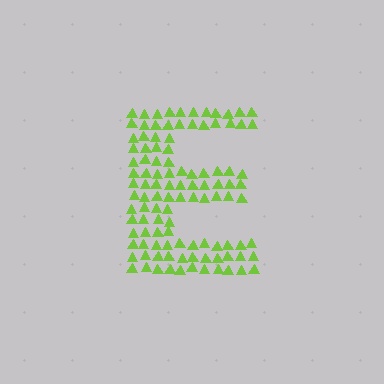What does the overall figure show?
The overall figure shows the letter E.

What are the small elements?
The small elements are triangles.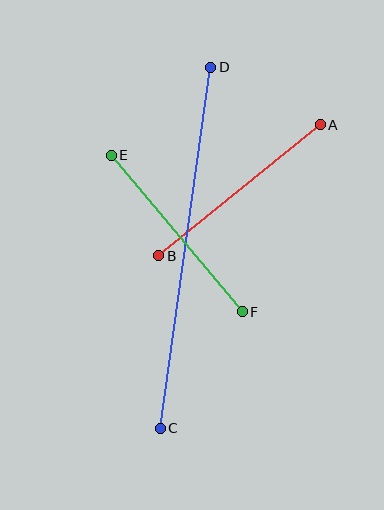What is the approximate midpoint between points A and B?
The midpoint is at approximately (239, 190) pixels.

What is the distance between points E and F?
The distance is approximately 204 pixels.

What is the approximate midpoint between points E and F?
The midpoint is at approximately (177, 234) pixels.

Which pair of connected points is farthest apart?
Points C and D are farthest apart.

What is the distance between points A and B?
The distance is approximately 208 pixels.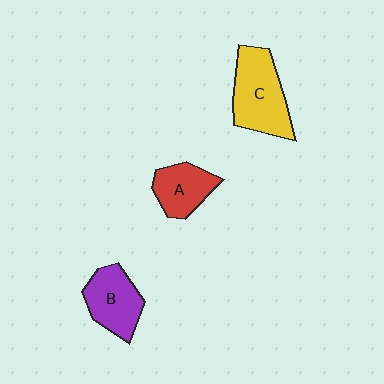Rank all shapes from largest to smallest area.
From largest to smallest: C (yellow), B (purple), A (red).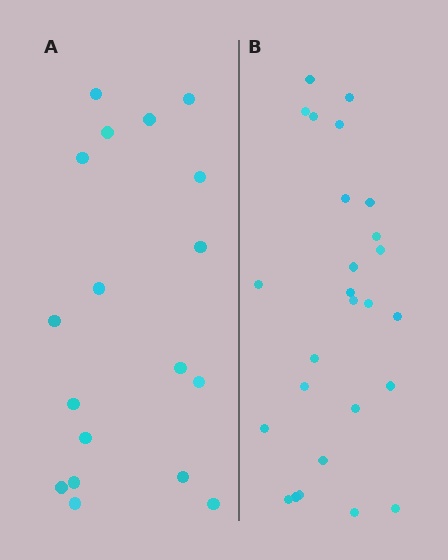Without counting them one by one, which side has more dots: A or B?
Region B (the right region) has more dots.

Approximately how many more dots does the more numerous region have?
Region B has roughly 8 or so more dots than region A.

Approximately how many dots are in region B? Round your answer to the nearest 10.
About 30 dots. (The exact count is 26, which rounds to 30.)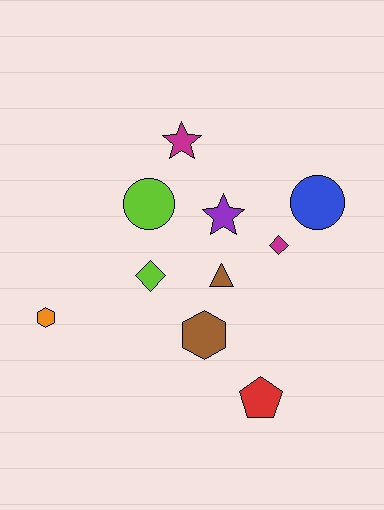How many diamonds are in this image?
There are 2 diamonds.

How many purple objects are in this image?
There is 1 purple object.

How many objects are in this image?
There are 10 objects.